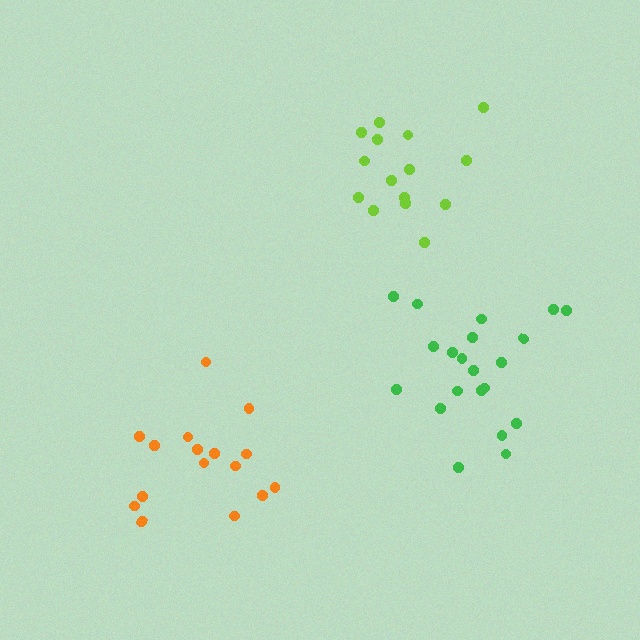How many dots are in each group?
Group 1: 16 dots, Group 2: 21 dots, Group 3: 15 dots (52 total).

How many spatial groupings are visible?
There are 3 spatial groupings.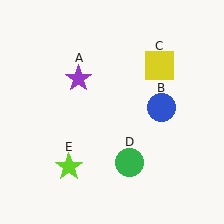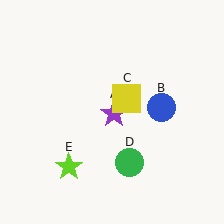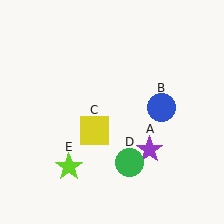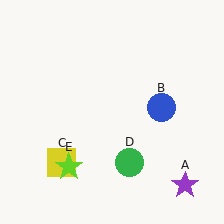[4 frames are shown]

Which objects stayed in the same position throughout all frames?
Blue circle (object B) and green circle (object D) and lime star (object E) remained stationary.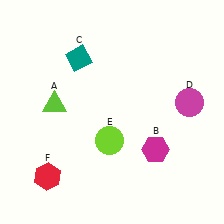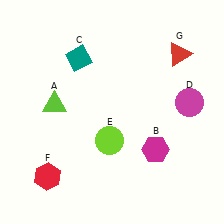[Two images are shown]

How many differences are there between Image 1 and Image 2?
There is 1 difference between the two images.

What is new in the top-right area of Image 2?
A red triangle (G) was added in the top-right area of Image 2.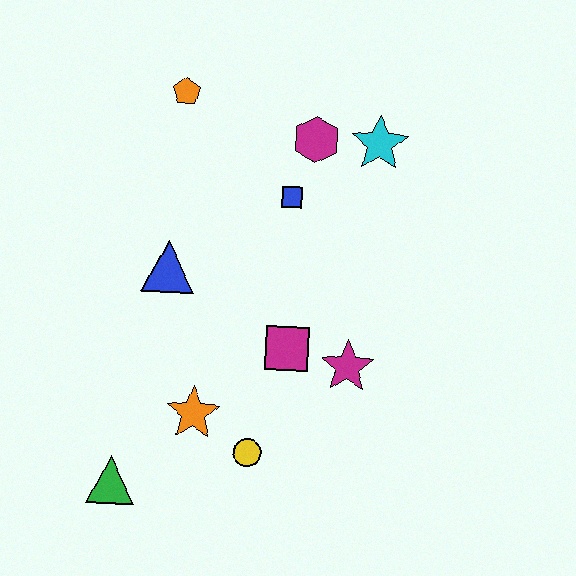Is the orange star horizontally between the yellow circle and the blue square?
No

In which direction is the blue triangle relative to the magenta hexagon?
The blue triangle is to the left of the magenta hexagon.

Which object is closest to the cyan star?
The magenta hexagon is closest to the cyan star.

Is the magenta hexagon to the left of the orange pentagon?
No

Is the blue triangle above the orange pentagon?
No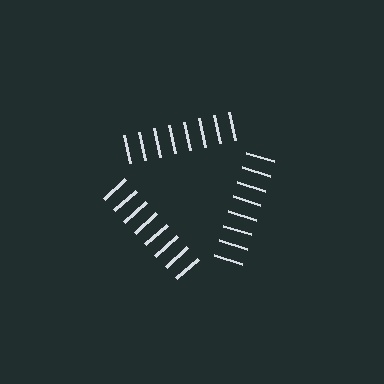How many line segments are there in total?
24 — 8 along each of the 3 edges.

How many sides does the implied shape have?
3 sides — the line-ends trace a triangle.